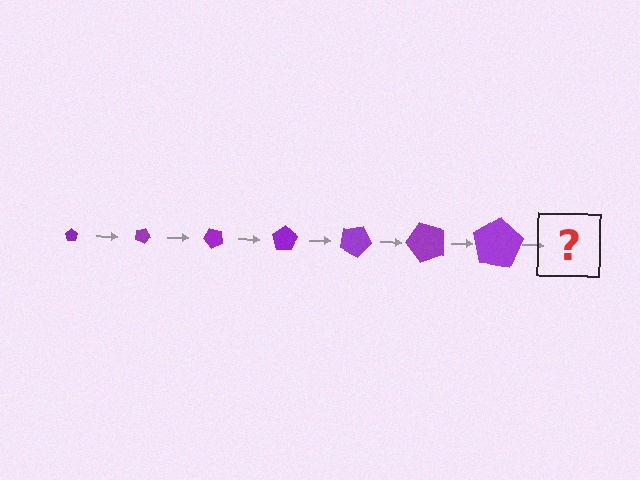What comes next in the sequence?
The next element should be a pentagon, larger than the previous one and rotated 175 degrees from the start.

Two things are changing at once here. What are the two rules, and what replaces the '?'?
The two rules are that the pentagon grows larger each step and it rotates 25 degrees each step. The '?' should be a pentagon, larger than the previous one and rotated 175 degrees from the start.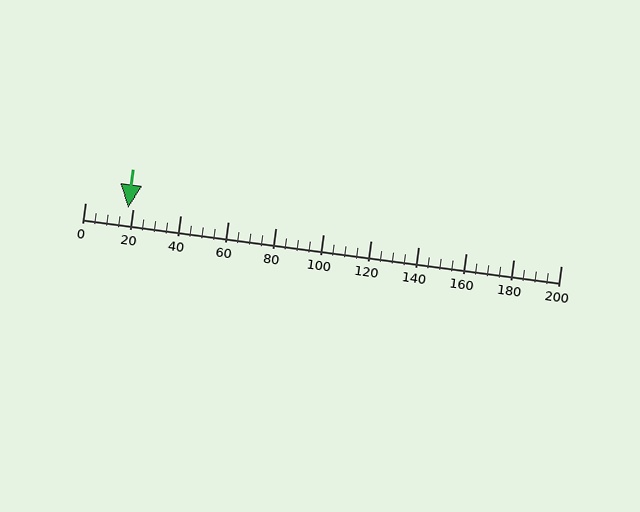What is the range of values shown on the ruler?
The ruler shows values from 0 to 200.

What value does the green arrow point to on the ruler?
The green arrow points to approximately 18.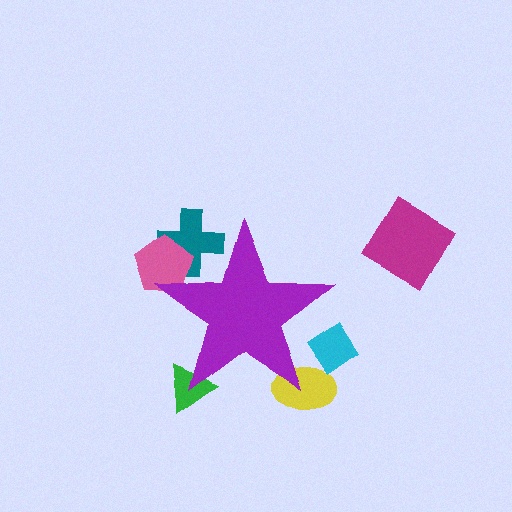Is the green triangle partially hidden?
Yes, the green triangle is partially hidden behind the purple star.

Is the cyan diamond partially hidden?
Yes, the cyan diamond is partially hidden behind the purple star.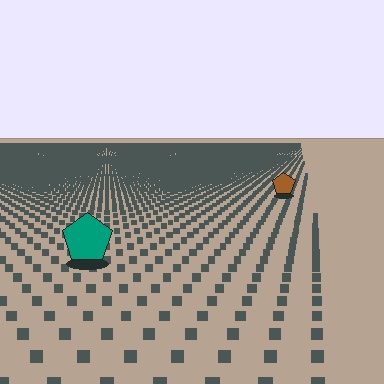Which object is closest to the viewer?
The teal pentagon is closest. The texture marks near it are larger and more spread out.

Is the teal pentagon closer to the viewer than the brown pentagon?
Yes. The teal pentagon is closer — you can tell from the texture gradient: the ground texture is coarser near it.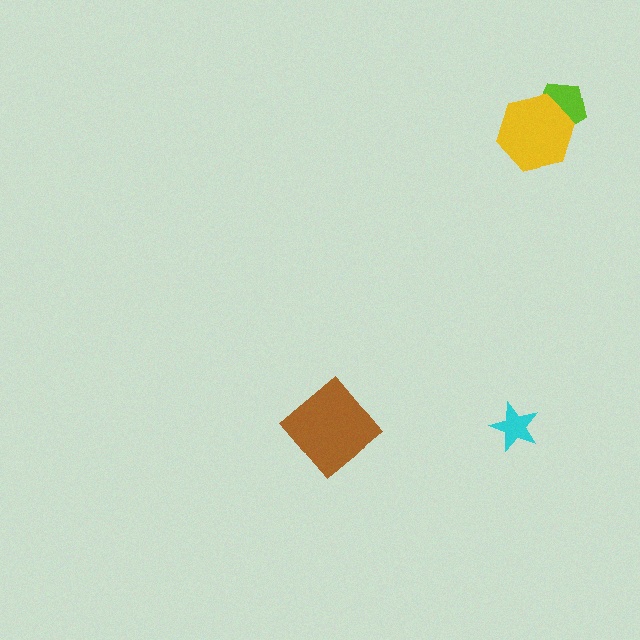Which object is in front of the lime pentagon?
The yellow hexagon is in front of the lime pentagon.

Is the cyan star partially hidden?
No, no other shape covers it.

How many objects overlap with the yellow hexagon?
1 object overlaps with the yellow hexagon.